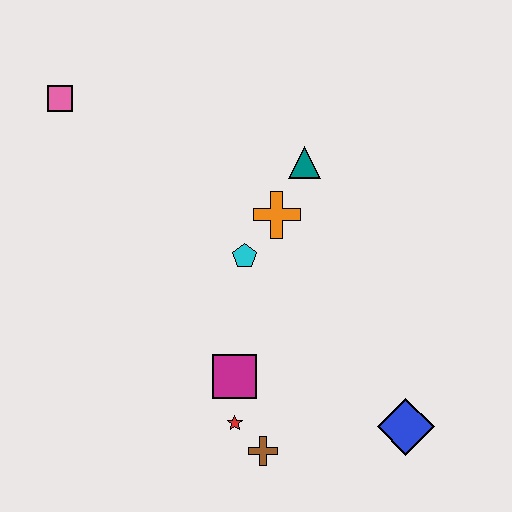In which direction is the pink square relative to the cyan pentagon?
The pink square is to the left of the cyan pentagon.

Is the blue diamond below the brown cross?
No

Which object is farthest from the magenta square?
The pink square is farthest from the magenta square.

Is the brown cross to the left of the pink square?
No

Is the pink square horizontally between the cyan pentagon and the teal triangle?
No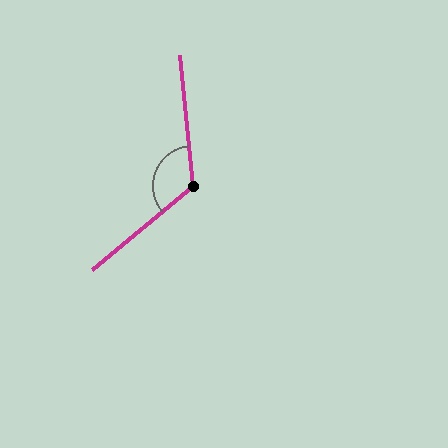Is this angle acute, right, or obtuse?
It is obtuse.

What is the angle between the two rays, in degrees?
Approximately 125 degrees.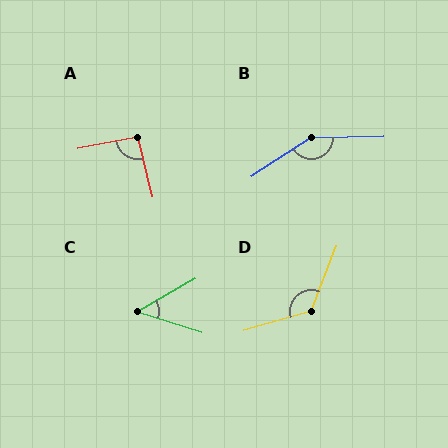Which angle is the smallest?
C, at approximately 48 degrees.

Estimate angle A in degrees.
Approximately 93 degrees.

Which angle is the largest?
B, at approximately 147 degrees.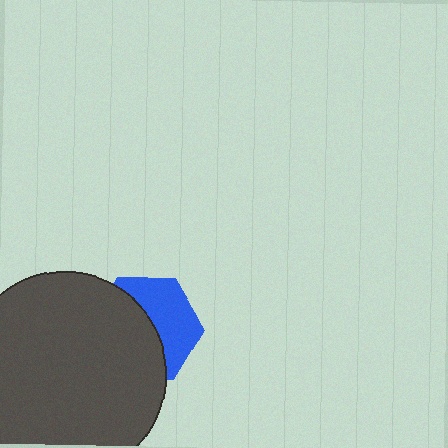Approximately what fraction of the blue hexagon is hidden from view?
Roughly 55% of the blue hexagon is hidden behind the dark gray circle.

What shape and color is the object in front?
The object in front is a dark gray circle.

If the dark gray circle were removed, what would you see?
You would see the complete blue hexagon.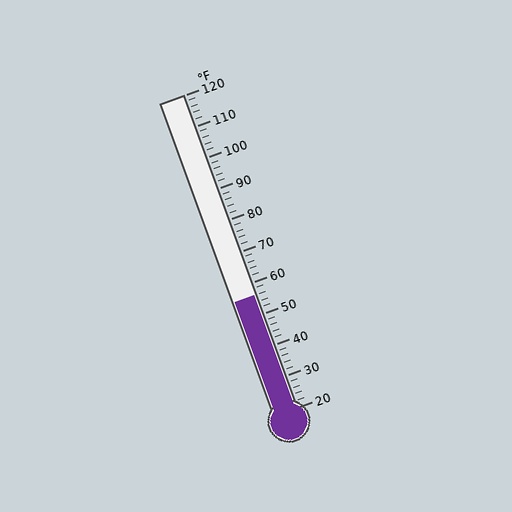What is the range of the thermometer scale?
The thermometer scale ranges from 20°F to 120°F.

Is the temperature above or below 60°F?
The temperature is below 60°F.